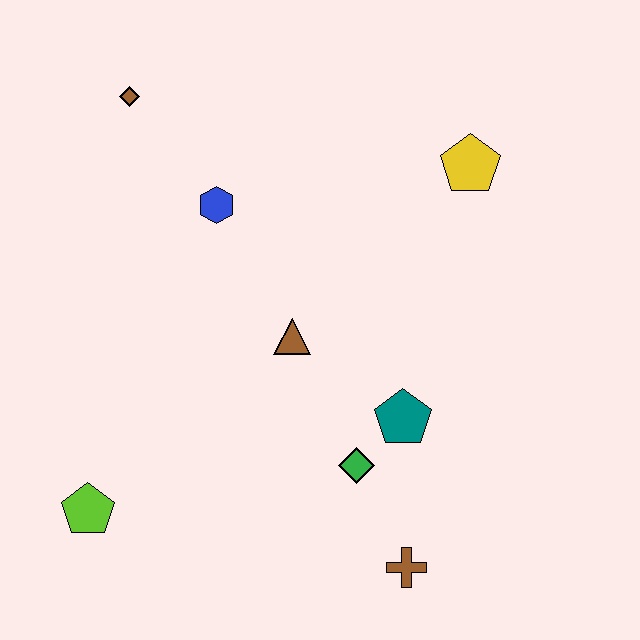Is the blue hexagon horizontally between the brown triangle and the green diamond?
No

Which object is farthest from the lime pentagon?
The yellow pentagon is farthest from the lime pentagon.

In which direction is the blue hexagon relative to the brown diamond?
The blue hexagon is below the brown diamond.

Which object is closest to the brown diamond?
The blue hexagon is closest to the brown diamond.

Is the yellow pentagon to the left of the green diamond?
No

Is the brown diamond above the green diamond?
Yes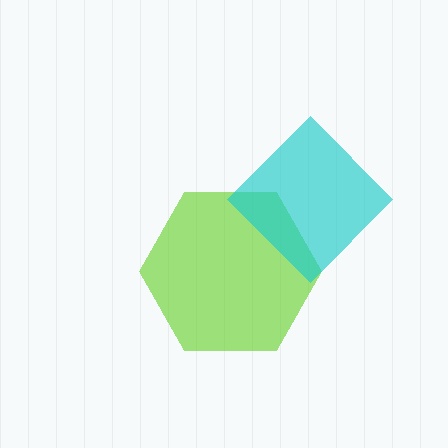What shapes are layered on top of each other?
The layered shapes are: a lime hexagon, a cyan diamond.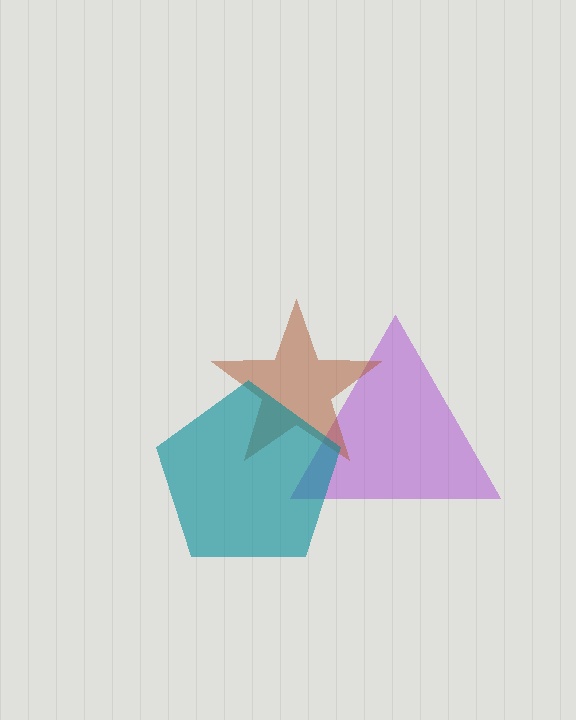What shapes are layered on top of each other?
The layered shapes are: a purple triangle, a brown star, a teal pentagon.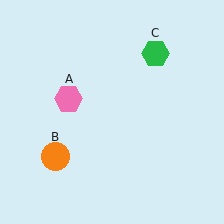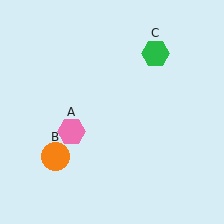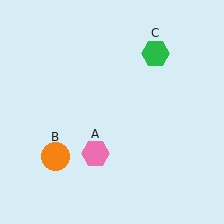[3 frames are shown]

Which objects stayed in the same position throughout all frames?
Orange circle (object B) and green hexagon (object C) remained stationary.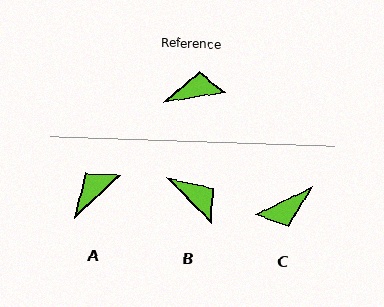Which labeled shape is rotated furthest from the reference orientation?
C, about 161 degrees away.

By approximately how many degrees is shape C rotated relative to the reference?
Approximately 161 degrees clockwise.